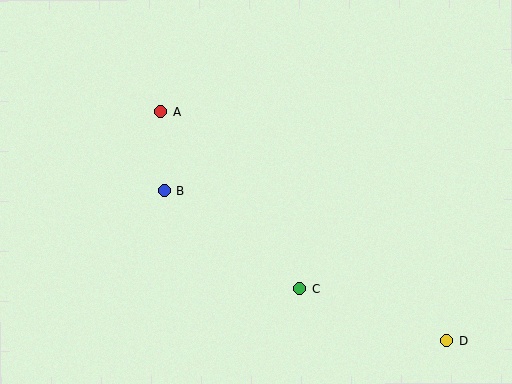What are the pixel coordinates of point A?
Point A is at (160, 112).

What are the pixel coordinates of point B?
Point B is at (164, 191).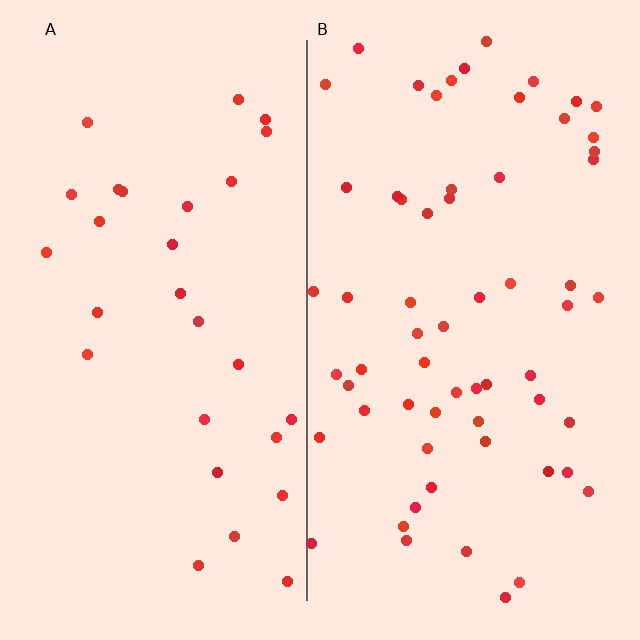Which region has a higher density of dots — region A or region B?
B (the right).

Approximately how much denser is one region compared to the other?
Approximately 2.2× — region B over region A.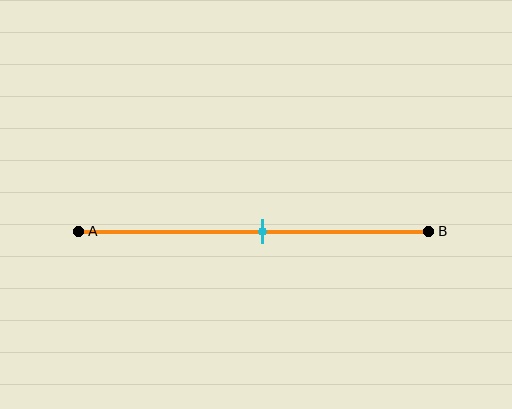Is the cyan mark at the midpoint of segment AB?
Yes, the mark is approximately at the midpoint.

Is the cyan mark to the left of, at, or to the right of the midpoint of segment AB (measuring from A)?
The cyan mark is approximately at the midpoint of segment AB.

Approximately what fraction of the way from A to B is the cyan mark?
The cyan mark is approximately 50% of the way from A to B.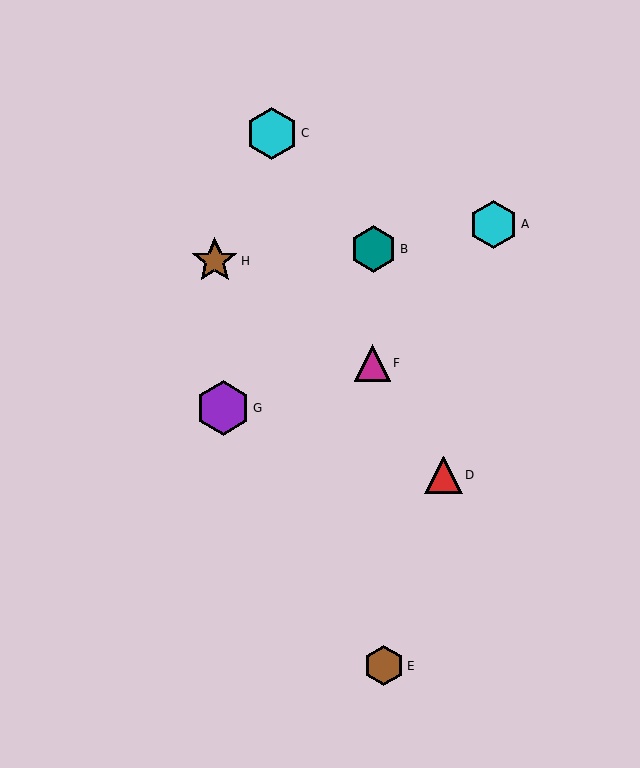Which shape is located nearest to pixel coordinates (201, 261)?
The brown star (labeled H) at (215, 261) is nearest to that location.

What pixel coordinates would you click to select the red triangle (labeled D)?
Click at (444, 475) to select the red triangle D.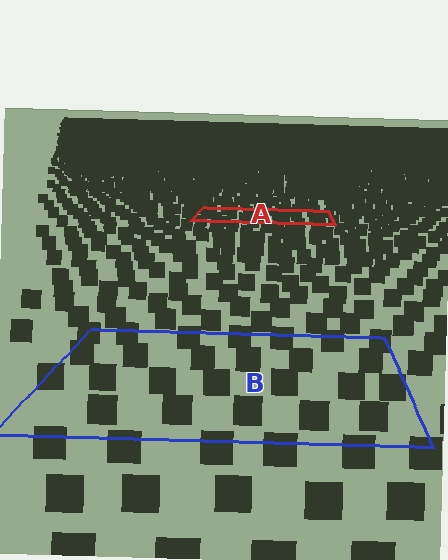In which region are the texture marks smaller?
The texture marks are smaller in region A, because it is farther away.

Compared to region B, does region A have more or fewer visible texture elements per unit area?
Region A has more texture elements per unit area — they are packed more densely because it is farther away.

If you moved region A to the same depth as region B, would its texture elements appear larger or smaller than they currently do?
They would appear larger. At a closer depth, the same texture elements are projected at a bigger on-screen size.